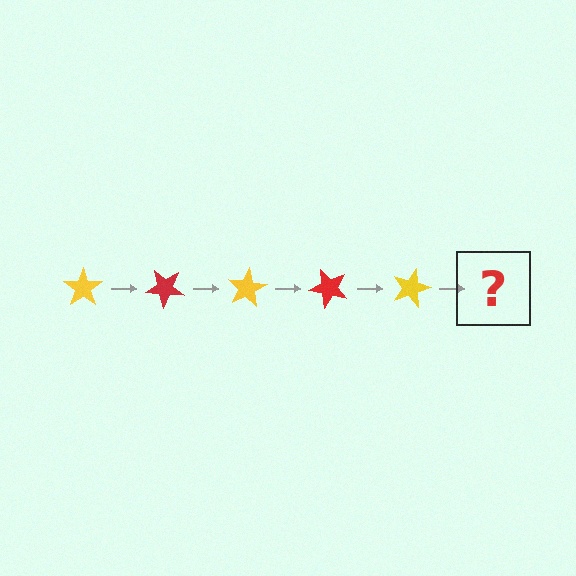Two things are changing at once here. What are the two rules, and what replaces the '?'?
The two rules are that it rotates 40 degrees each step and the color cycles through yellow and red. The '?' should be a red star, rotated 200 degrees from the start.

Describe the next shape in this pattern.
It should be a red star, rotated 200 degrees from the start.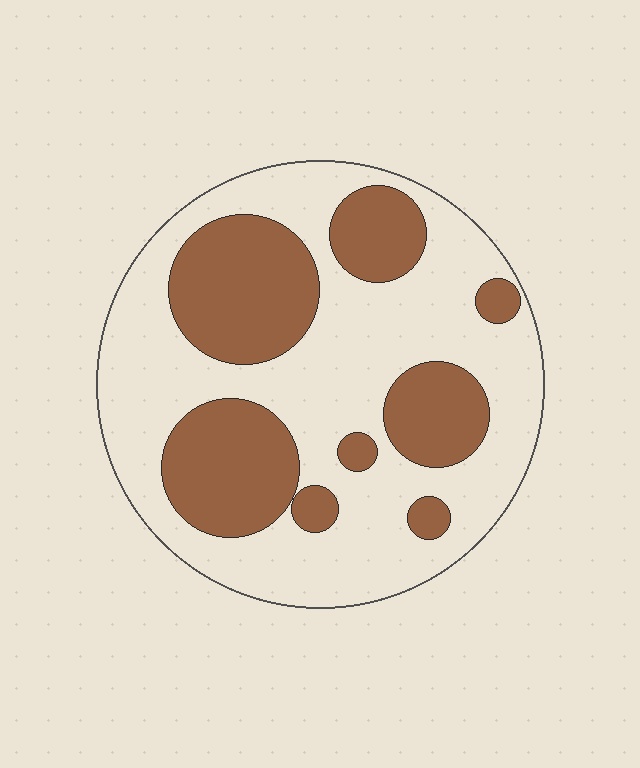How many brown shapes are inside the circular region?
8.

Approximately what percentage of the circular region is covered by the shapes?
Approximately 35%.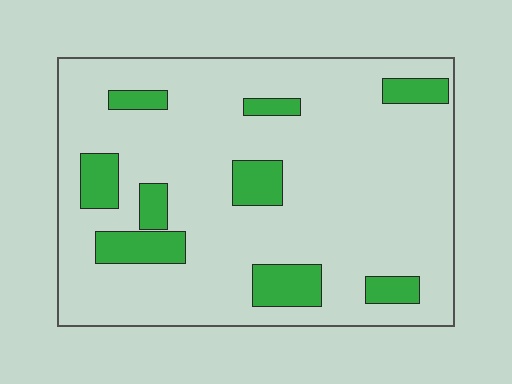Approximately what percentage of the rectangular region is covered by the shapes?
Approximately 15%.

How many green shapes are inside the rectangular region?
9.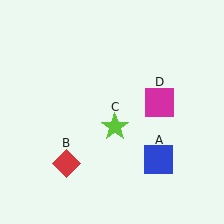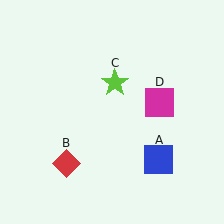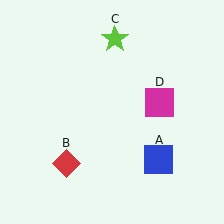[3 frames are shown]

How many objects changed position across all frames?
1 object changed position: lime star (object C).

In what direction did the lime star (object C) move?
The lime star (object C) moved up.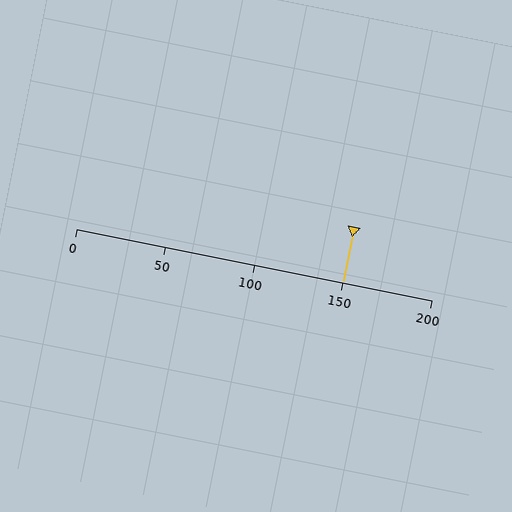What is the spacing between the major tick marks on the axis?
The major ticks are spaced 50 apart.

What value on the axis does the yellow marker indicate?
The marker indicates approximately 150.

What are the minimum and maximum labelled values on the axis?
The axis runs from 0 to 200.